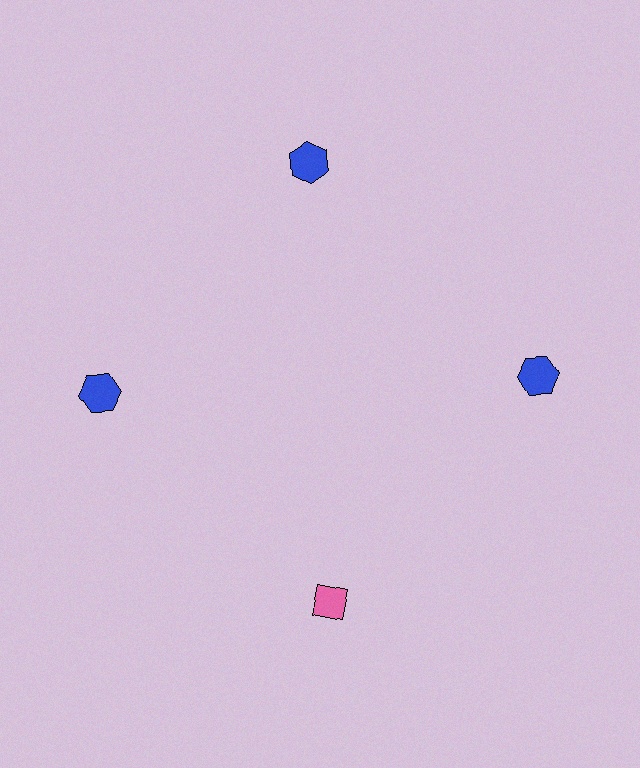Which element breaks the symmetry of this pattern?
The pink diamond at roughly the 6 o'clock position breaks the symmetry. All other shapes are blue hexagons.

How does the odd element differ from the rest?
It differs in both color (pink instead of blue) and shape (diamond instead of hexagon).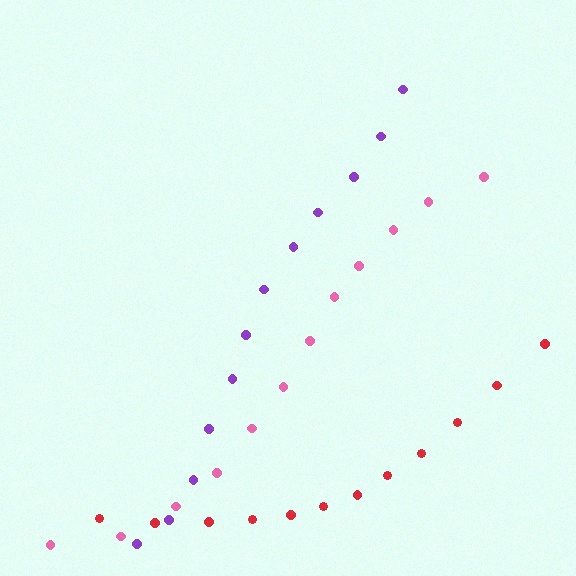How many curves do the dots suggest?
There are 3 distinct paths.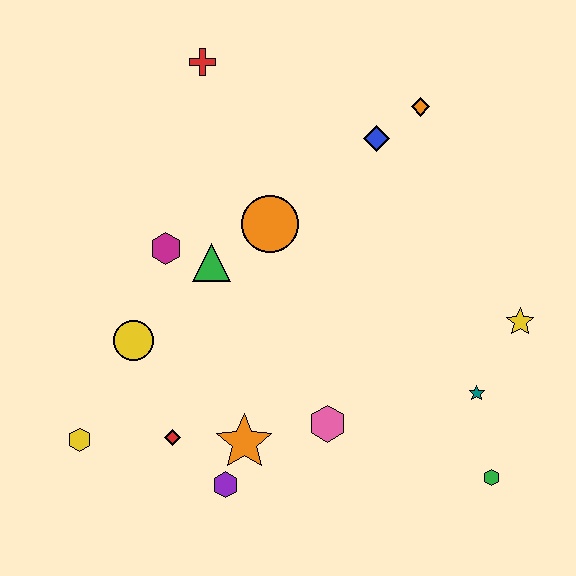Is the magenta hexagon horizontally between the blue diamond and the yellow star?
No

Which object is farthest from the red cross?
The green hexagon is farthest from the red cross.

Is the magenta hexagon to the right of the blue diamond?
No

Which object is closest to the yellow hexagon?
The red diamond is closest to the yellow hexagon.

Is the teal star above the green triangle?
No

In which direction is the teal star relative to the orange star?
The teal star is to the right of the orange star.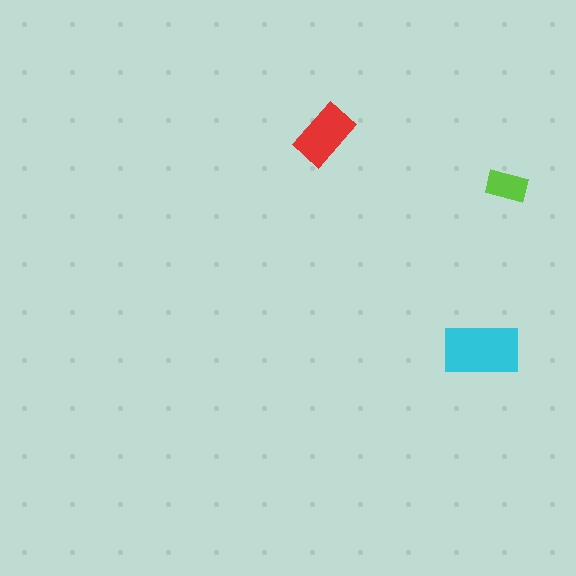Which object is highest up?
The red rectangle is topmost.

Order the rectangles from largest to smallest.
the cyan one, the red one, the lime one.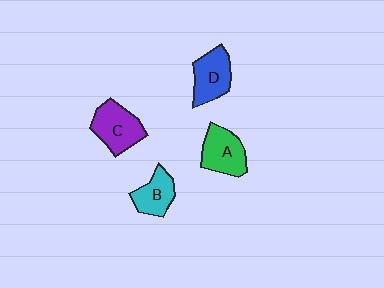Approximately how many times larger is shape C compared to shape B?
Approximately 1.3 times.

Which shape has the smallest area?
Shape B (cyan).